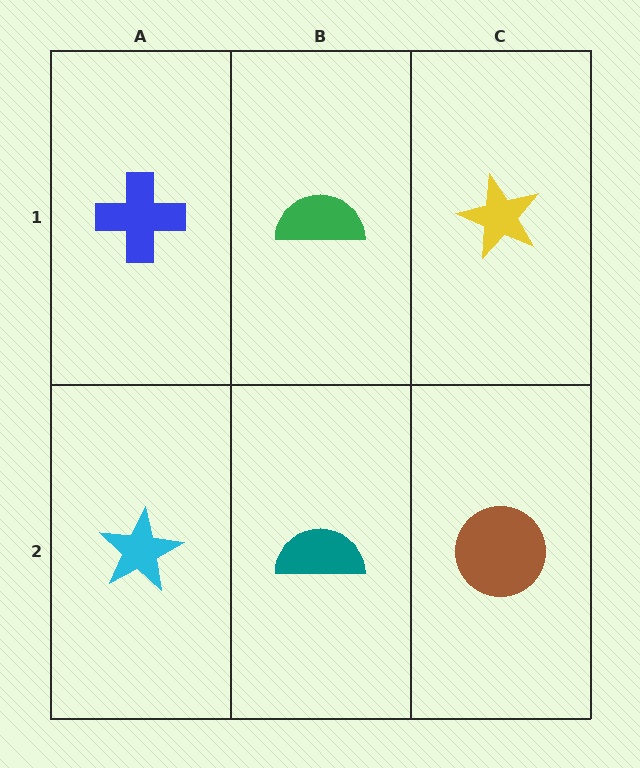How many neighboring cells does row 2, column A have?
2.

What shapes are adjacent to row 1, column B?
A teal semicircle (row 2, column B), a blue cross (row 1, column A), a yellow star (row 1, column C).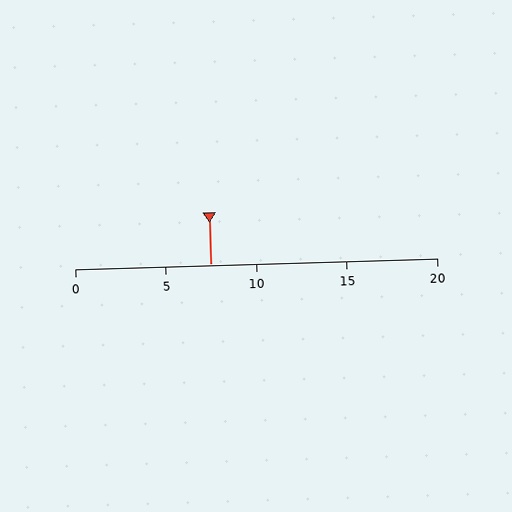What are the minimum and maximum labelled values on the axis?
The axis runs from 0 to 20.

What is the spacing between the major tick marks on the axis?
The major ticks are spaced 5 apart.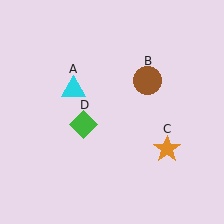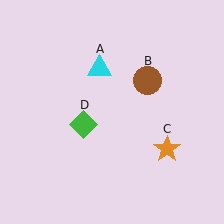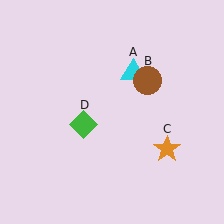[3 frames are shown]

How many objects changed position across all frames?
1 object changed position: cyan triangle (object A).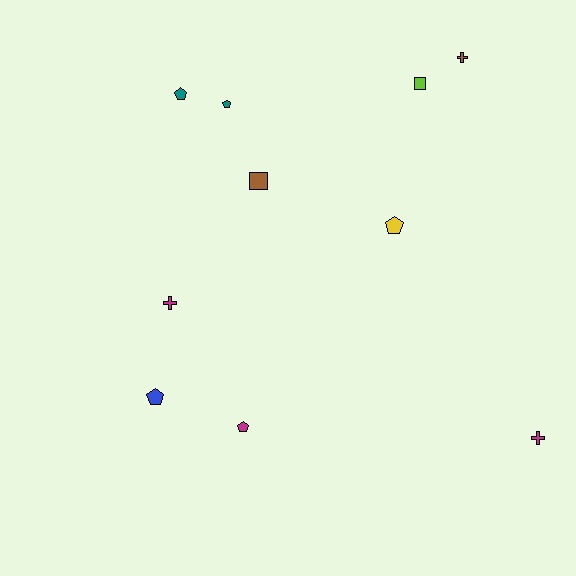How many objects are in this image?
There are 10 objects.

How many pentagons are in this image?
There are 5 pentagons.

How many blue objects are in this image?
There is 1 blue object.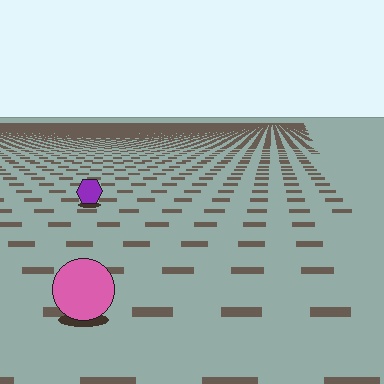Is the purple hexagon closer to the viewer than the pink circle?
No. The pink circle is closer — you can tell from the texture gradient: the ground texture is coarser near it.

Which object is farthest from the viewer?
The purple hexagon is farthest from the viewer. It appears smaller and the ground texture around it is denser.